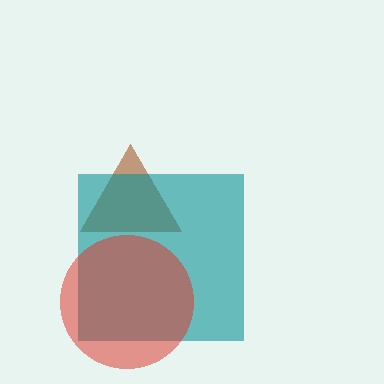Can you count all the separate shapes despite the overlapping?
Yes, there are 3 separate shapes.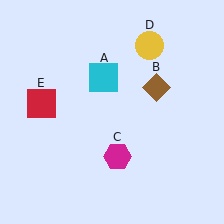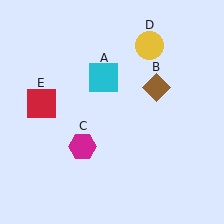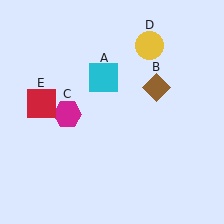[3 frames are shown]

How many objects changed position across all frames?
1 object changed position: magenta hexagon (object C).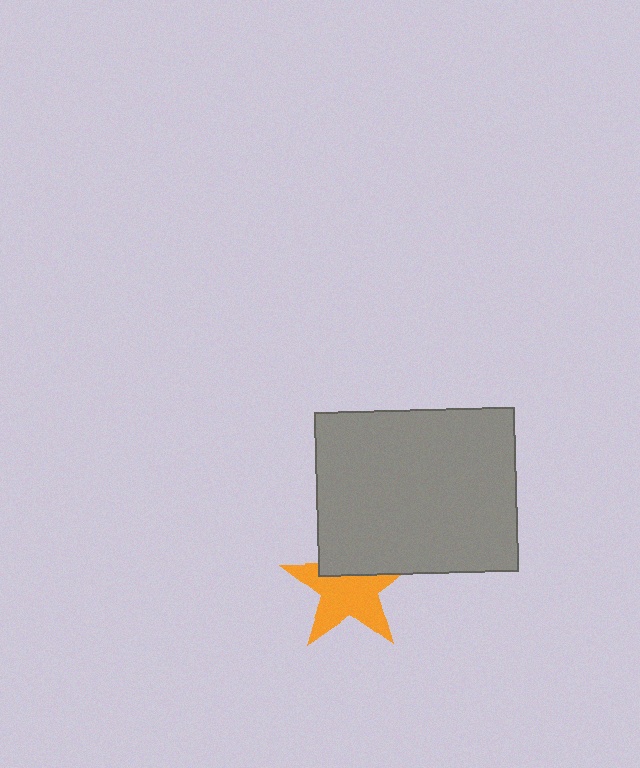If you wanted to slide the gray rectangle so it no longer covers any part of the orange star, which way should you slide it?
Slide it up — that is the most direct way to separate the two shapes.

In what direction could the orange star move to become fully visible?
The orange star could move down. That would shift it out from behind the gray rectangle entirely.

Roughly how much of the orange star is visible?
Most of it is visible (roughly 66%).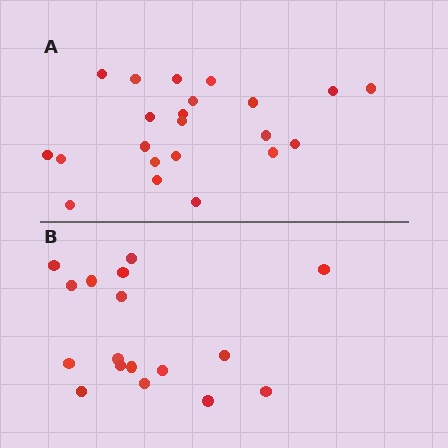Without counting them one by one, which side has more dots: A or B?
Region A (the top region) has more dots.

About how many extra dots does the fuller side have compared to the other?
Region A has about 5 more dots than region B.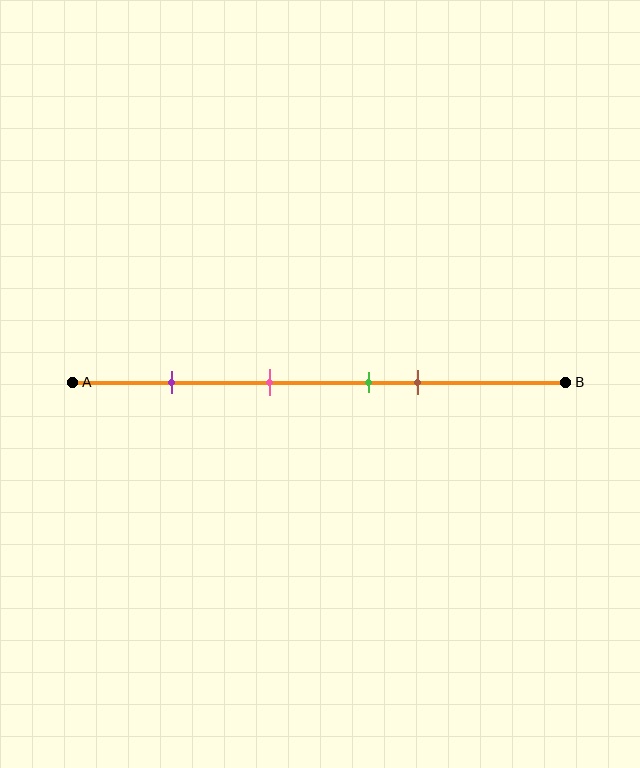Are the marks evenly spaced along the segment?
No, the marks are not evenly spaced.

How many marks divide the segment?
There are 4 marks dividing the segment.